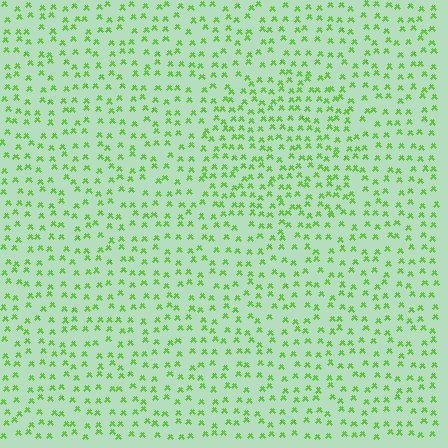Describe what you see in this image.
The image contains small lime elements arranged at two different densities. A circle-shaped region is visible where the elements are more densely packed than the surrounding area.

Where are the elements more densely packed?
The elements are more densely packed inside the circle boundary.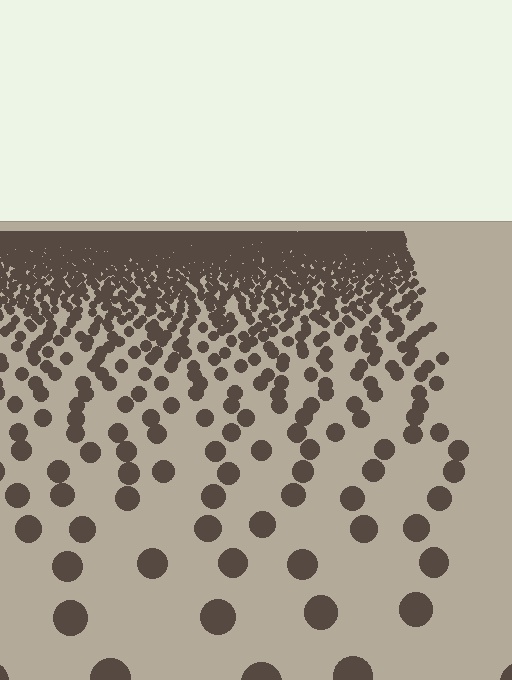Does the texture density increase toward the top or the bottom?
Density increases toward the top.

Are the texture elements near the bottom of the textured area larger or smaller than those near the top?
Larger. Near the bottom, elements are closer to the viewer and appear at a bigger on-screen size.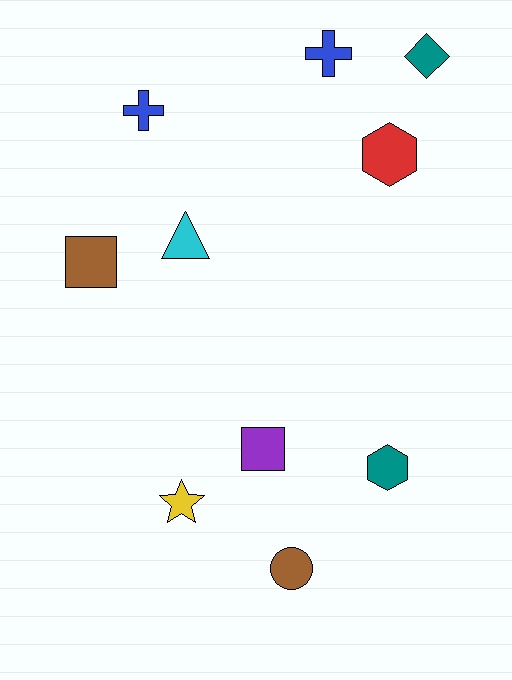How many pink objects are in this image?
There are no pink objects.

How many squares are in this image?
There are 2 squares.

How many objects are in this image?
There are 10 objects.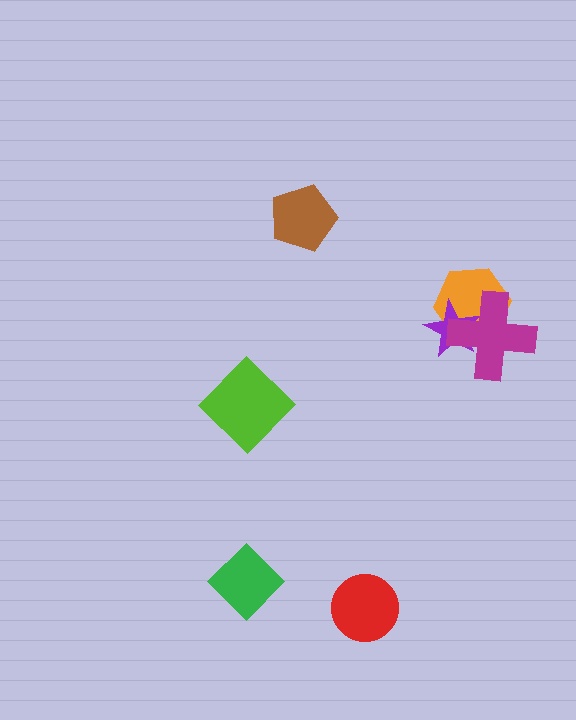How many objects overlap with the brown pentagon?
0 objects overlap with the brown pentagon.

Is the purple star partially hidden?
Yes, it is partially covered by another shape.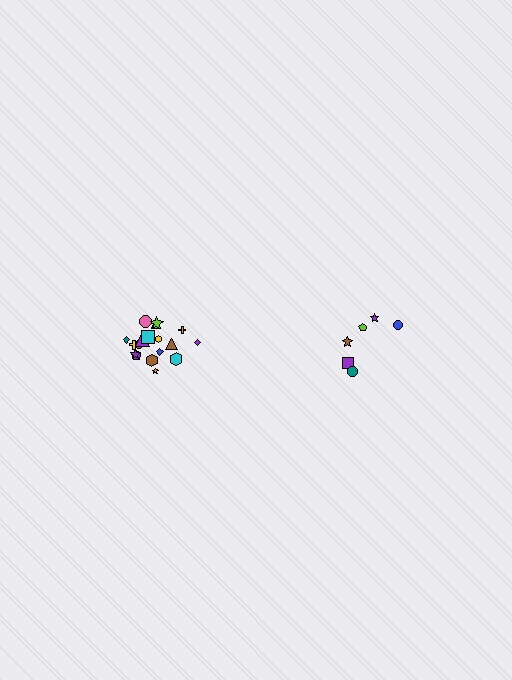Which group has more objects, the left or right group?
The left group.